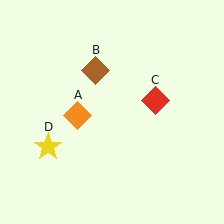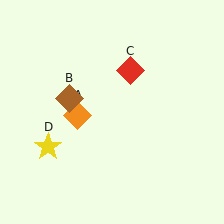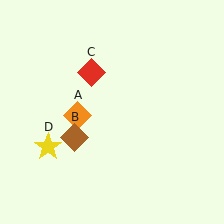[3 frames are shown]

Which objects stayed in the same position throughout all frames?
Orange diamond (object A) and yellow star (object D) remained stationary.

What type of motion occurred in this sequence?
The brown diamond (object B), red diamond (object C) rotated counterclockwise around the center of the scene.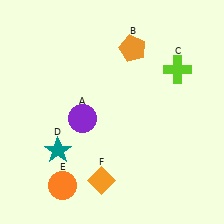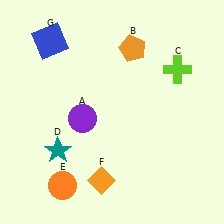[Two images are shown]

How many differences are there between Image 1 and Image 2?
There is 1 difference between the two images.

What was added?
A blue square (G) was added in Image 2.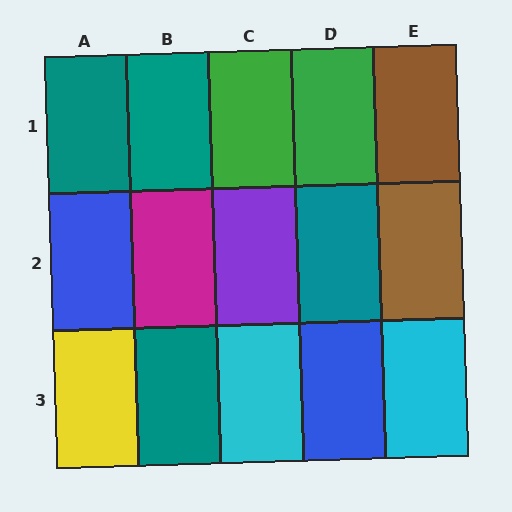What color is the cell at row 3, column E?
Cyan.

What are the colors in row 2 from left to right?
Blue, magenta, purple, teal, brown.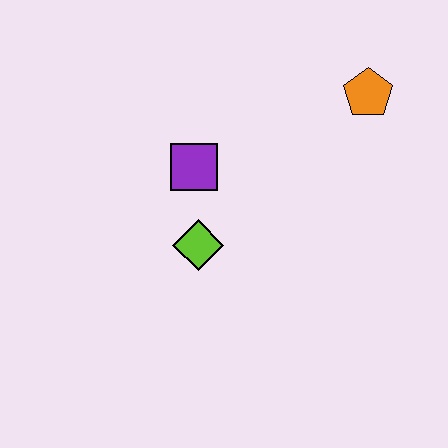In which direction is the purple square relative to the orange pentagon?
The purple square is to the left of the orange pentagon.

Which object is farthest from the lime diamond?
The orange pentagon is farthest from the lime diamond.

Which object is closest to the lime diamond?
The purple square is closest to the lime diamond.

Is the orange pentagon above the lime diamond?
Yes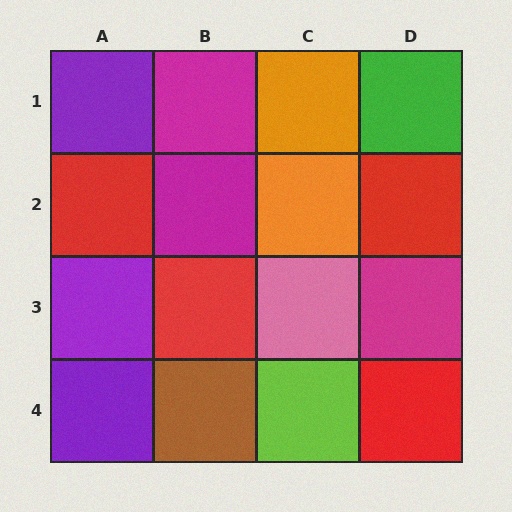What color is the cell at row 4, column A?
Purple.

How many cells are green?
1 cell is green.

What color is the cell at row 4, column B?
Brown.